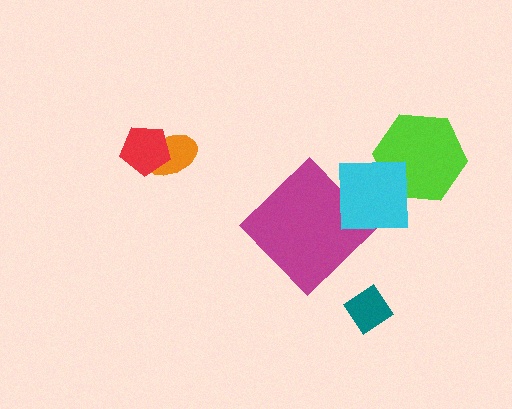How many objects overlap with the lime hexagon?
1 object overlaps with the lime hexagon.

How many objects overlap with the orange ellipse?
1 object overlaps with the orange ellipse.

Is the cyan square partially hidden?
No, no other shape covers it.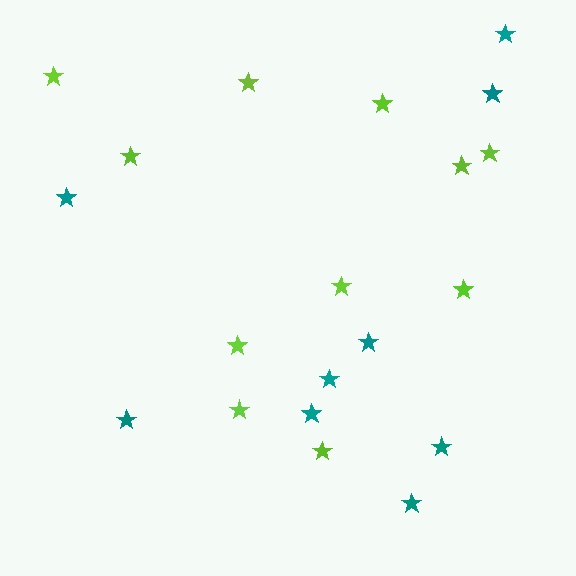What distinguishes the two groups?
There are 2 groups: one group of teal stars (9) and one group of lime stars (11).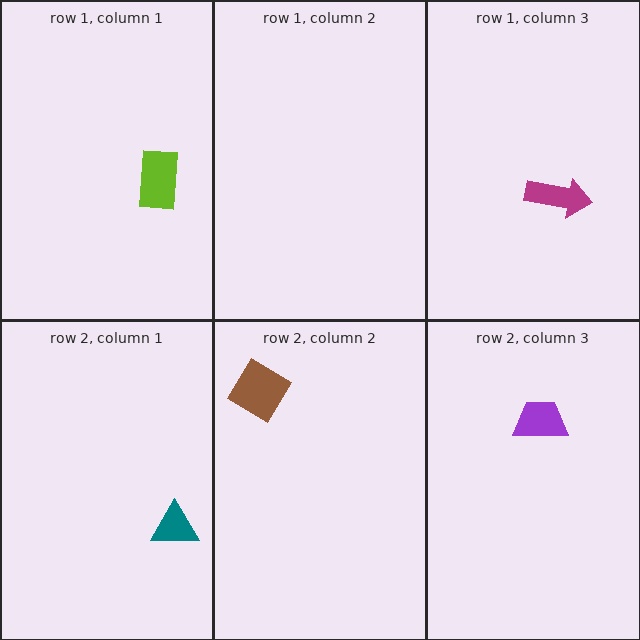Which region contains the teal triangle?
The row 2, column 1 region.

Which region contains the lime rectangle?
The row 1, column 1 region.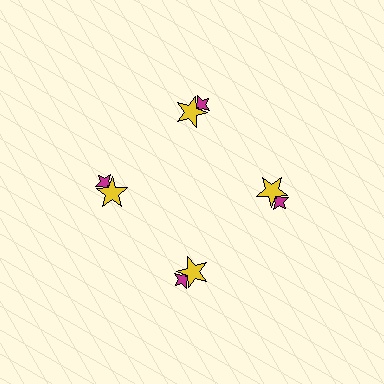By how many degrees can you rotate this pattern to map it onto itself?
The pattern maps onto itself every 90 degrees of rotation.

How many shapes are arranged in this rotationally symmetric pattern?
There are 8 shapes, arranged in 4 groups of 2.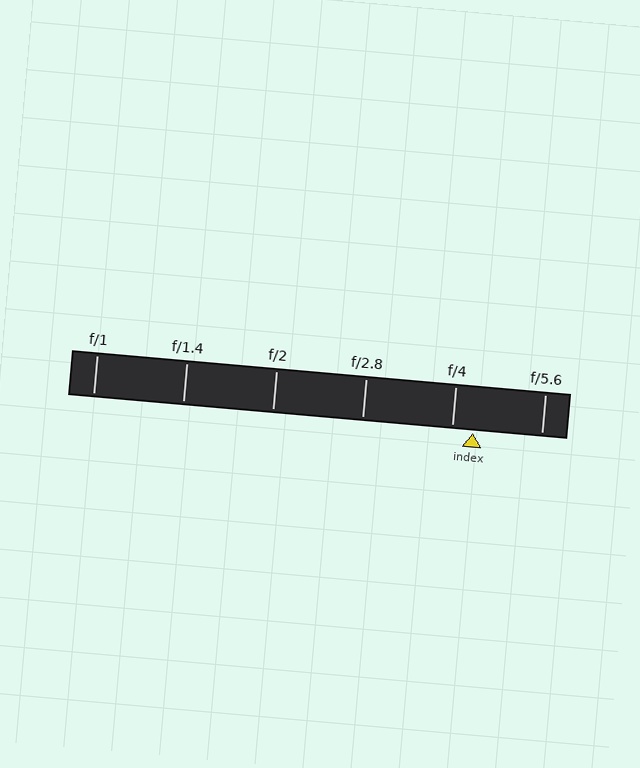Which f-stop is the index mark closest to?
The index mark is closest to f/4.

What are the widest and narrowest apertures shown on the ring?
The widest aperture shown is f/1 and the narrowest is f/5.6.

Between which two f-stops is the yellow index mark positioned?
The index mark is between f/4 and f/5.6.